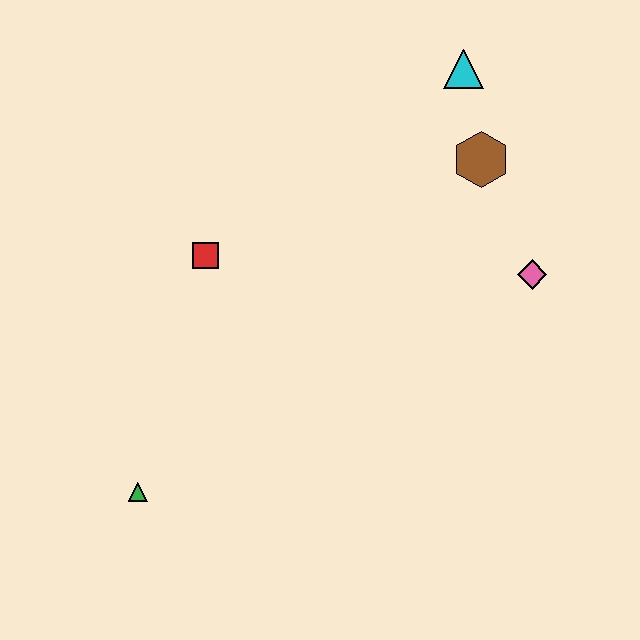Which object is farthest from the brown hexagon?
The green triangle is farthest from the brown hexagon.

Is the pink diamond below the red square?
Yes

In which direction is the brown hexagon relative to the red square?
The brown hexagon is to the right of the red square.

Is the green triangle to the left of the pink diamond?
Yes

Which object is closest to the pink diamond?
The brown hexagon is closest to the pink diamond.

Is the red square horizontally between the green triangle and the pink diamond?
Yes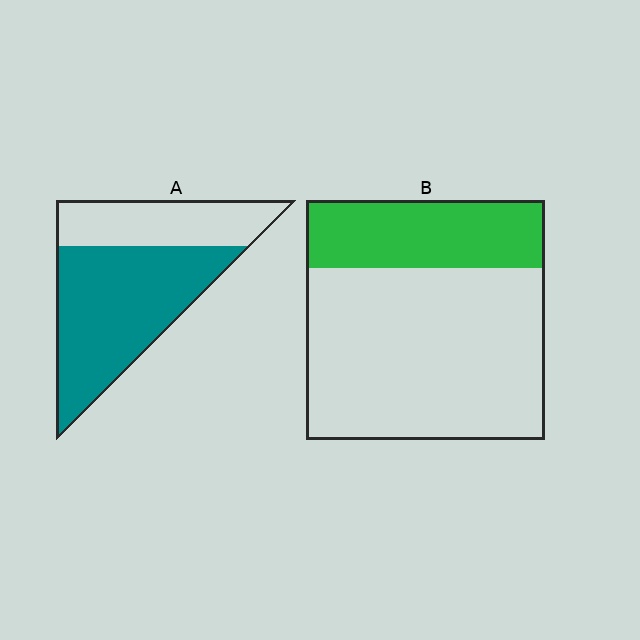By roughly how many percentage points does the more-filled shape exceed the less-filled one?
By roughly 35 percentage points (A over B).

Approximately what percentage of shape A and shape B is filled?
A is approximately 65% and B is approximately 30%.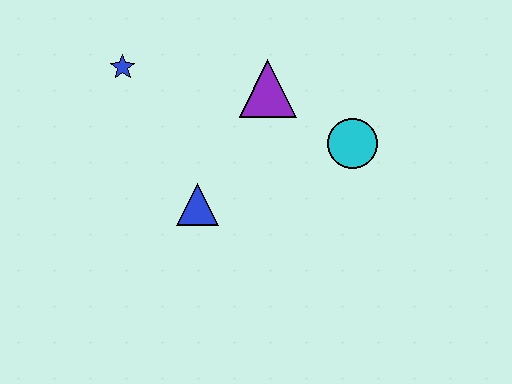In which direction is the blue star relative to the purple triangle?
The blue star is to the left of the purple triangle.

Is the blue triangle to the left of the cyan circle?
Yes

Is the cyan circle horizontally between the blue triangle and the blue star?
No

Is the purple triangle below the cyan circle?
No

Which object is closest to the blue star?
The purple triangle is closest to the blue star.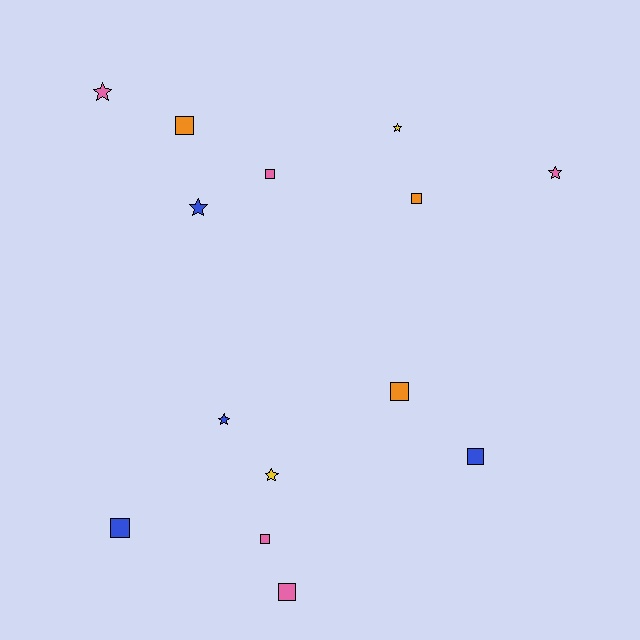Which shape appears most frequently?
Square, with 8 objects.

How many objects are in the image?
There are 14 objects.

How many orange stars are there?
There are no orange stars.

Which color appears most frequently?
Pink, with 5 objects.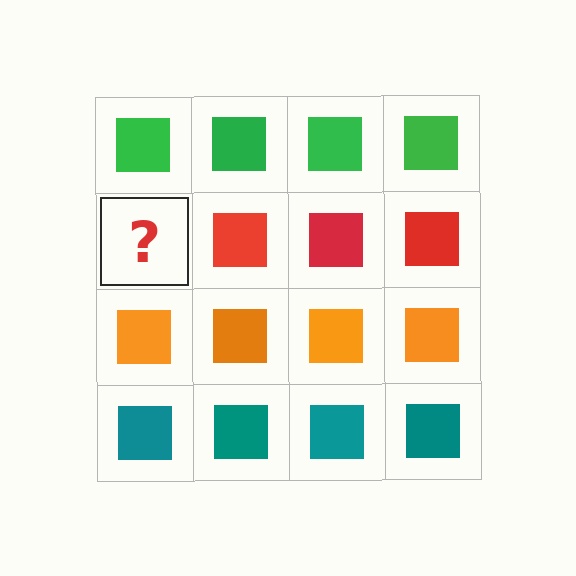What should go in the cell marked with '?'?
The missing cell should contain a red square.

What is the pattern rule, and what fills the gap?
The rule is that each row has a consistent color. The gap should be filled with a red square.